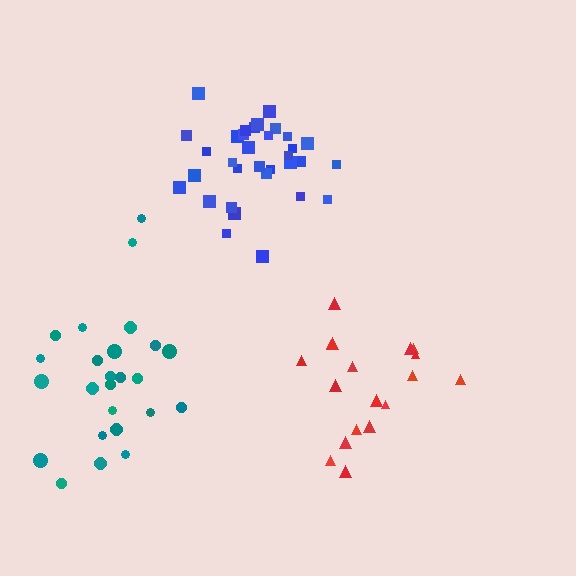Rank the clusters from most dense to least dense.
blue, red, teal.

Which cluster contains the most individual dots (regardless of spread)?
Blue (33).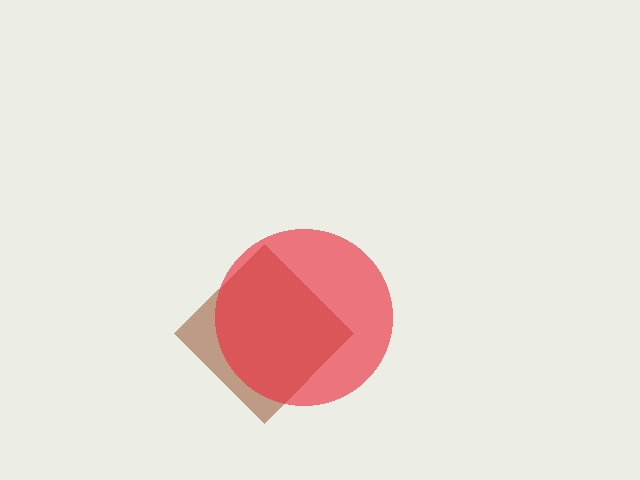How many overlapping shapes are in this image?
There are 2 overlapping shapes in the image.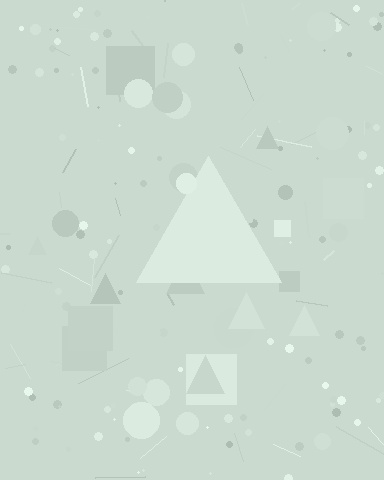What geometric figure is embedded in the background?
A triangle is embedded in the background.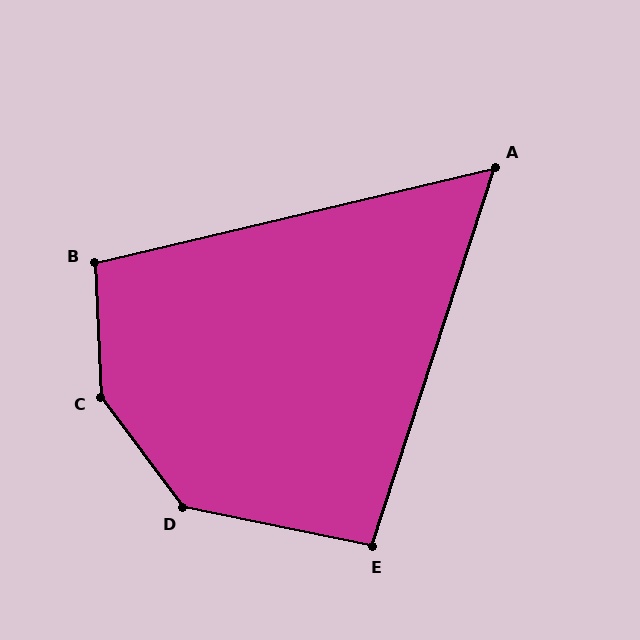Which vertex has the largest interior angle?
C, at approximately 146 degrees.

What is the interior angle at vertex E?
Approximately 96 degrees (obtuse).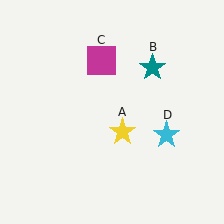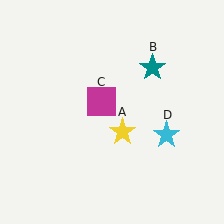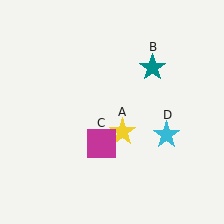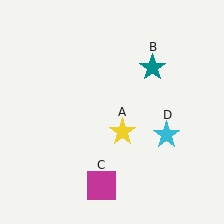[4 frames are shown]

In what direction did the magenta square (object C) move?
The magenta square (object C) moved down.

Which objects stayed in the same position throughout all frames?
Yellow star (object A) and teal star (object B) and cyan star (object D) remained stationary.